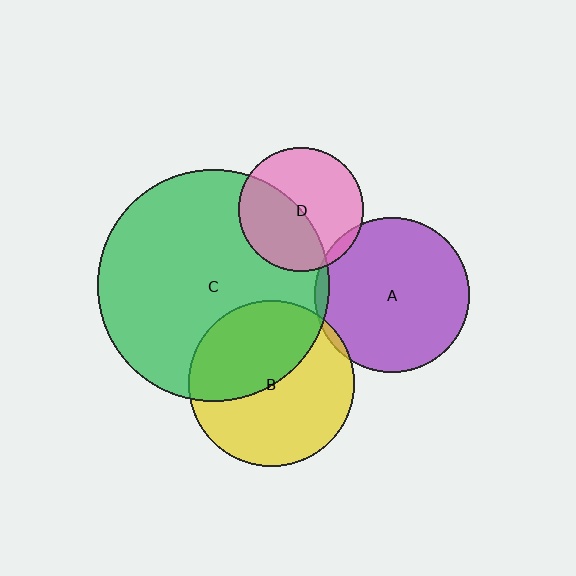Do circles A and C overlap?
Yes.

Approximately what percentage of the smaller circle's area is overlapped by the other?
Approximately 5%.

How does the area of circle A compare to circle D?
Approximately 1.5 times.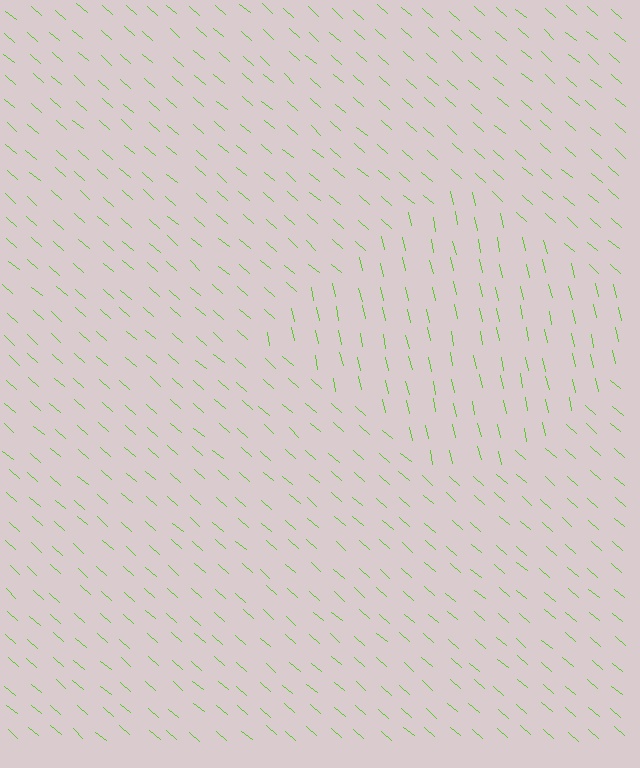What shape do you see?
I see a diamond.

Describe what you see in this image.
The image is filled with small lime line segments. A diamond region in the image has lines oriented differently from the surrounding lines, creating a visible texture boundary.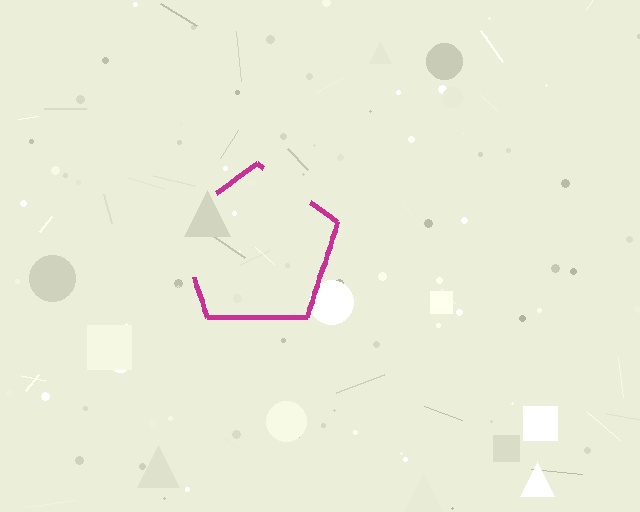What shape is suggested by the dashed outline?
The dashed outline suggests a pentagon.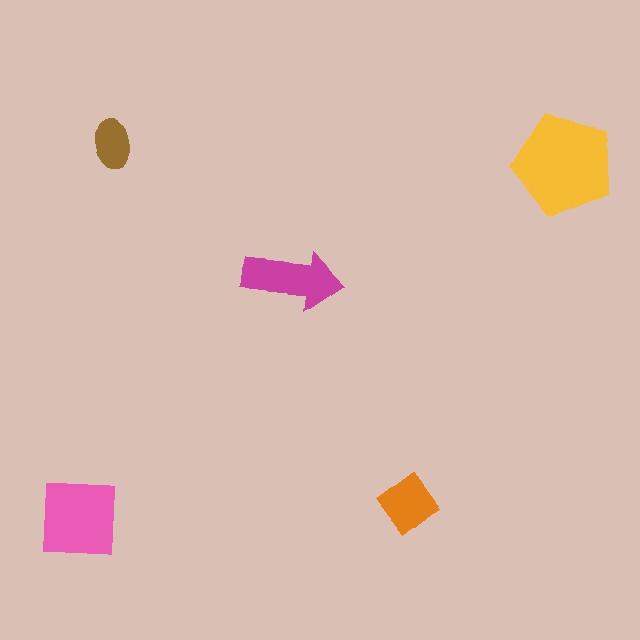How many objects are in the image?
There are 5 objects in the image.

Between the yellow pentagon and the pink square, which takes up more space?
The yellow pentagon.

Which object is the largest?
The yellow pentagon.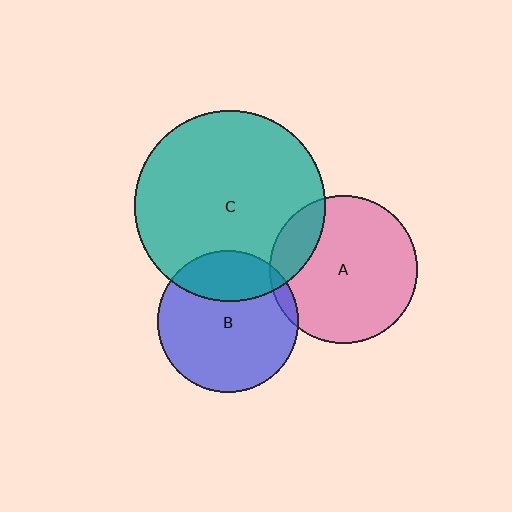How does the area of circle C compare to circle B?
Approximately 1.8 times.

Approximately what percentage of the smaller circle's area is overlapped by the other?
Approximately 25%.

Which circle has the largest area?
Circle C (teal).